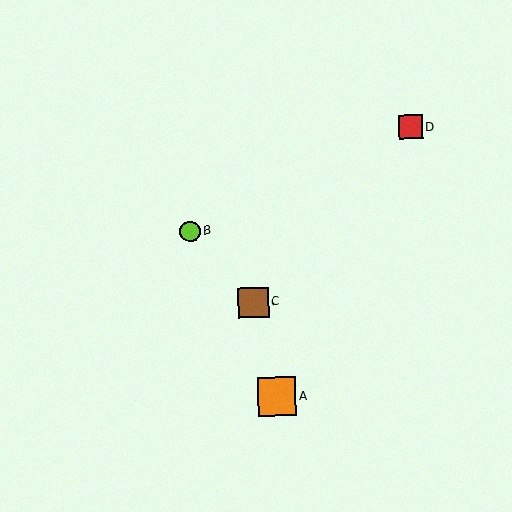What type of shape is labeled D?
Shape D is a red square.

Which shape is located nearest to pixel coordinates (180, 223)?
The lime circle (labeled B) at (190, 231) is nearest to that location.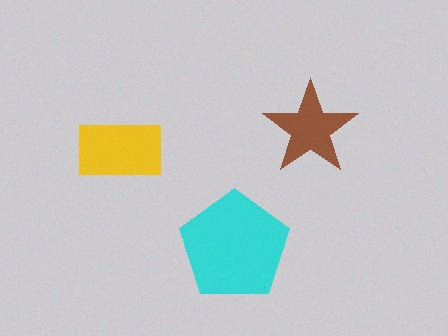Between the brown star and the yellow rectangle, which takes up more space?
The yellow rectangle.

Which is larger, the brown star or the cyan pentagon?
The cyan pentagon.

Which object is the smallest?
The brown star.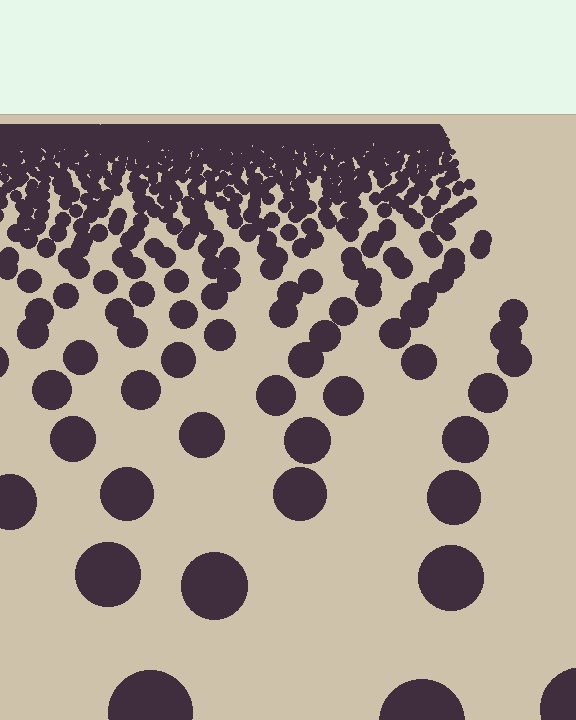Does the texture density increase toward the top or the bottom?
Density increases toward the top.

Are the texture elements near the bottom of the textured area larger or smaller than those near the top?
Larger. Near the bottom, elements are closer to the viewer and appear at a bigger on-screen size.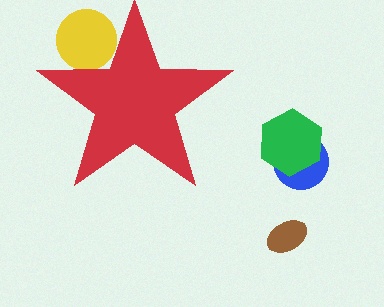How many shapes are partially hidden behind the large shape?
1 shape is partially hidden.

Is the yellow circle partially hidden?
Yes, the yellow circle is partially hidden behind the red star.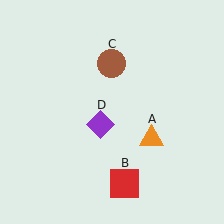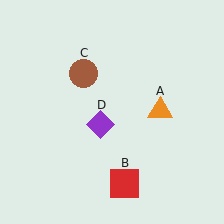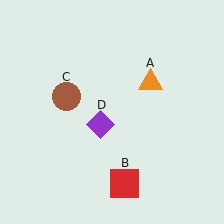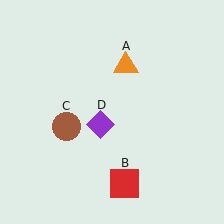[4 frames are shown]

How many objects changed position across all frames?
2 objects changed position: orange triangle (object A), brown circle (object C).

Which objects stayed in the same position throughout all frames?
Red square (object B) and purple diamond (object D) remained stationary.